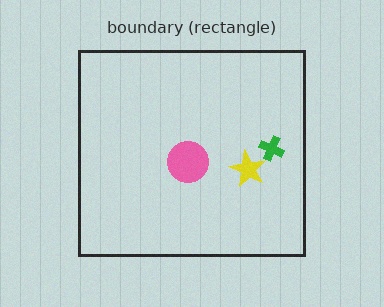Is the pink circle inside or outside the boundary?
Inside.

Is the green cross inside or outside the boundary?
Inside.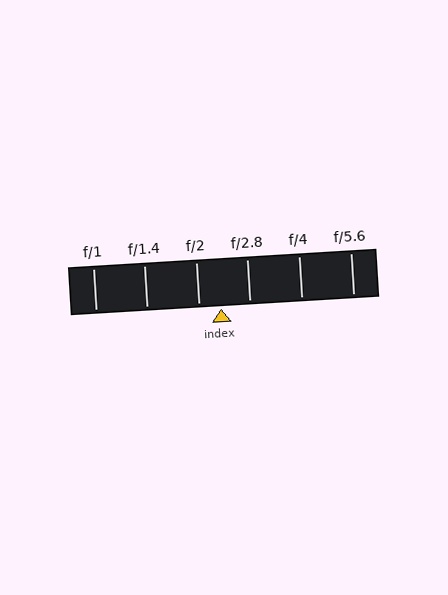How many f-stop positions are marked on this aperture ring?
There are 6 f-stop positions marked.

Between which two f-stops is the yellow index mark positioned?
The index mark is between f/2 and f/2.8.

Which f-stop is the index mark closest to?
The index mark is closest to f/2.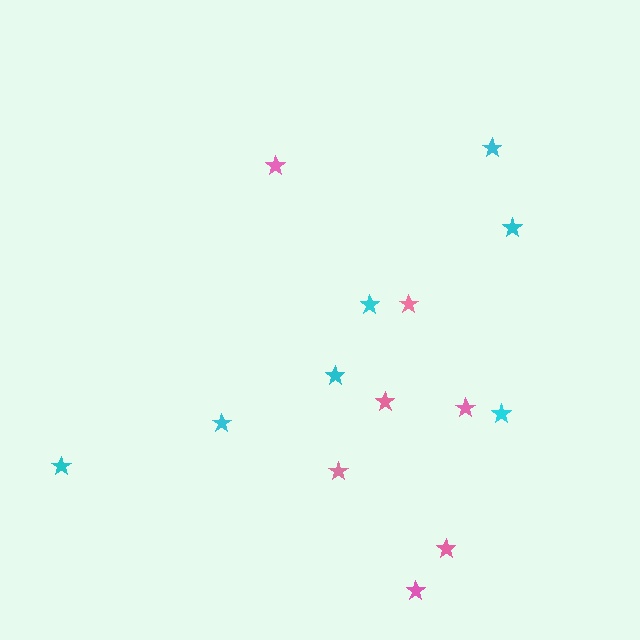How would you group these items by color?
There are 2 groups: one group of pink stars (7) and one group of cyan stars (7).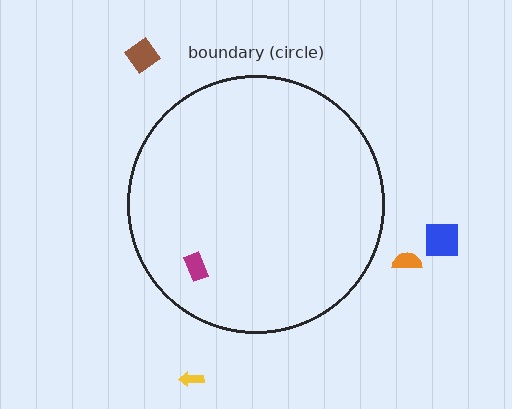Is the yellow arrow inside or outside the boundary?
Outside.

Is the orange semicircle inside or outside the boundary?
Outside.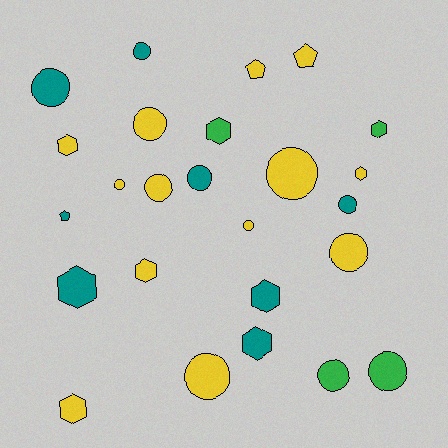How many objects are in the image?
There are 25 objects.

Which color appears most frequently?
Yellow, with 13 objects.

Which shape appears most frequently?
Circle, with 13 objects.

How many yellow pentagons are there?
There are 2 yellow pentagons.